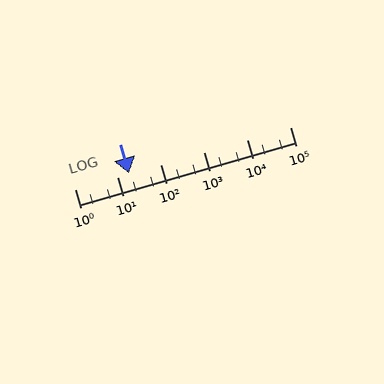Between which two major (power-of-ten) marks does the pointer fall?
The pointer is between 10 and 100.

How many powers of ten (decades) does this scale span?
The scale spans 5 decades, from 1 to 100000.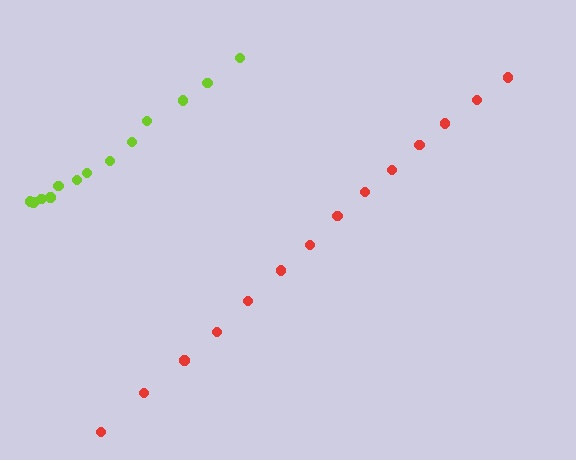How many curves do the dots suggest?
There are 2 distinct paths.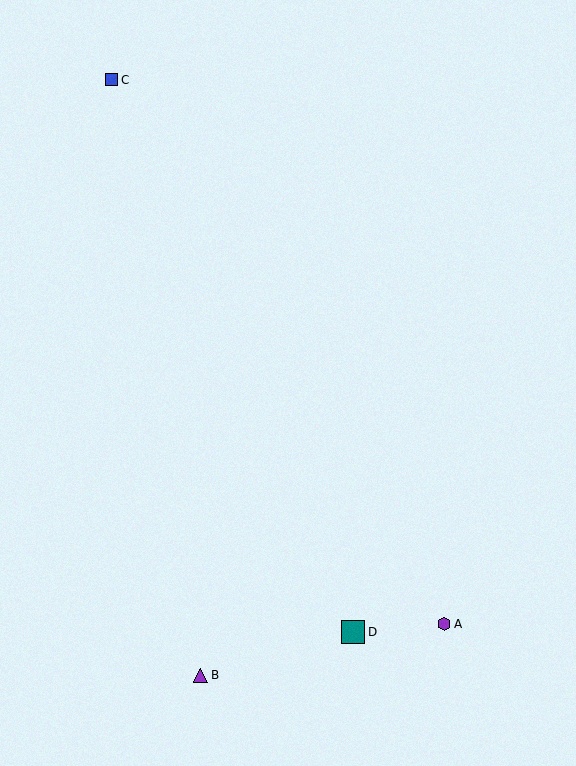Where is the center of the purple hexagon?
The center of the purple hexagon is at (444, 624).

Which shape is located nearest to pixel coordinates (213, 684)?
The purple triangle (labeled B) at (201, 675) is nearest to that location.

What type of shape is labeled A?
Shape A is a purple hexagon.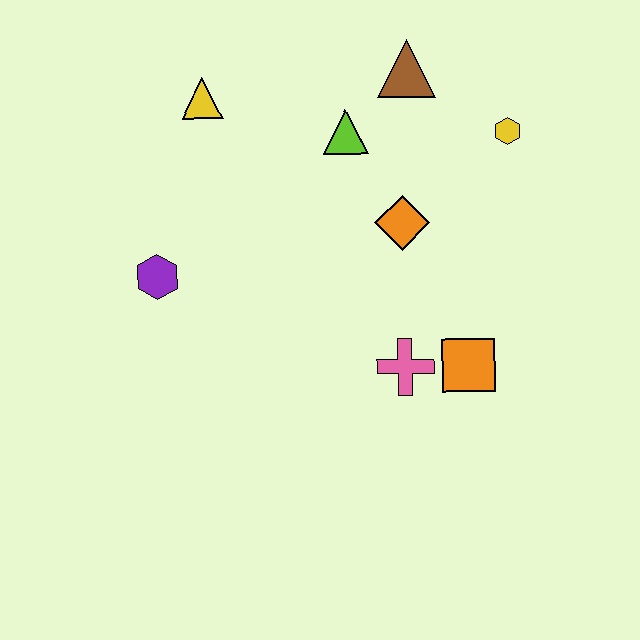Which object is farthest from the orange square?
The yellow triangle is farthest from the orange square.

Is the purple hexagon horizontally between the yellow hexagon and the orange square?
No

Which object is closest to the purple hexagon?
The yellow triangle is closest to the purple hexagon.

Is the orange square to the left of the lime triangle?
No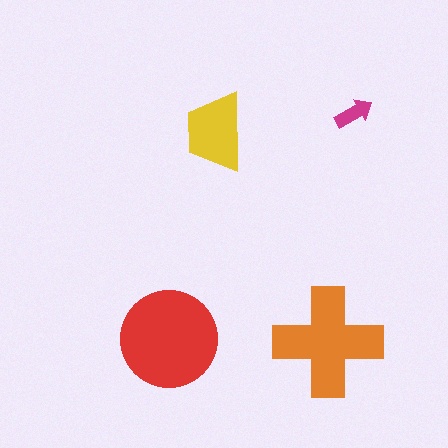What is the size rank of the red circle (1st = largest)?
1st.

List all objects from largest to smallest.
The red circle, the orange cross, the yellow trapezoid, the magenta arrow.